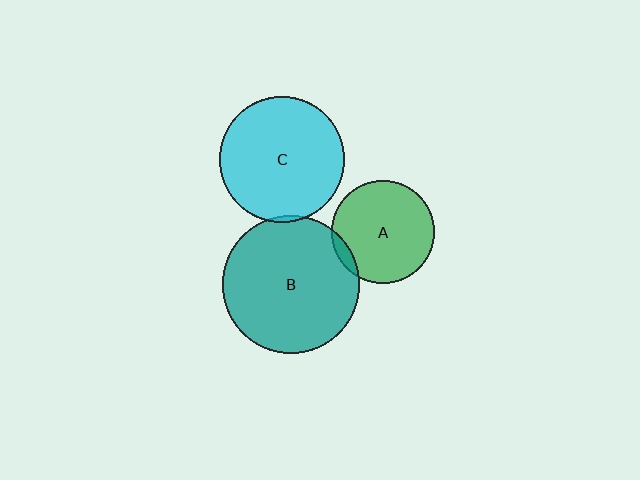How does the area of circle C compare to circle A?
Approximately 1.5 times.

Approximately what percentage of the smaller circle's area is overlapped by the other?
Approximately 5%.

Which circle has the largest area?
Circle B (teal).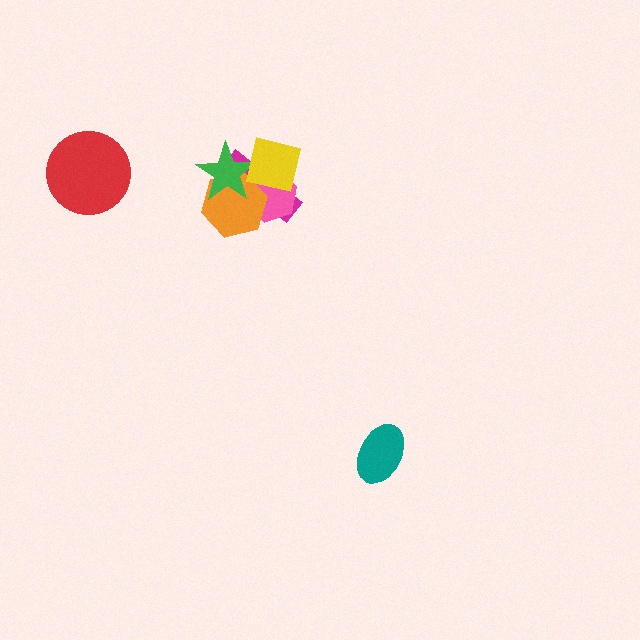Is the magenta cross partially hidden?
Yes, it is partially covered by another shape.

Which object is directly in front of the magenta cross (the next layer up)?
The pink hexagon is directly in front of the magenta cross.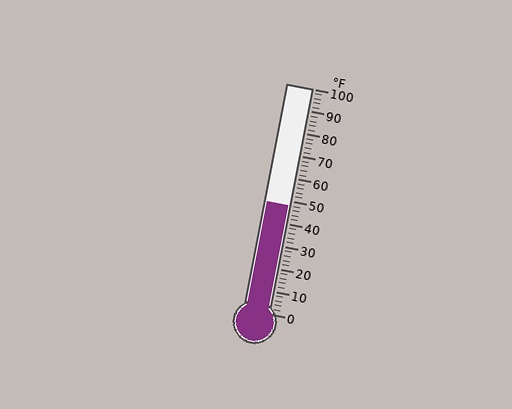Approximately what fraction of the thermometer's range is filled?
The thermometer is filled to approximately 50% of its range.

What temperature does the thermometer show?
The thermometer shows approximately 48°F.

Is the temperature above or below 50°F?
The temperature is below 50°F.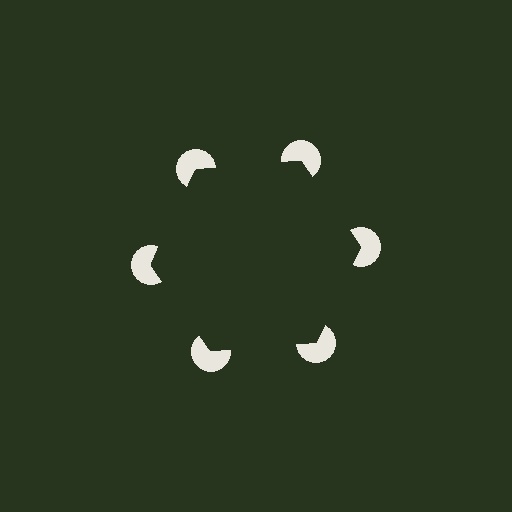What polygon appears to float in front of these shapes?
An illusory hexagon — its edges are inferred from the aligned wedge cuts in the pac-man discs, not physically drawn.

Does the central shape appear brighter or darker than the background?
It typically appears slightly darker than the background, even though no actual brightness change is drawn.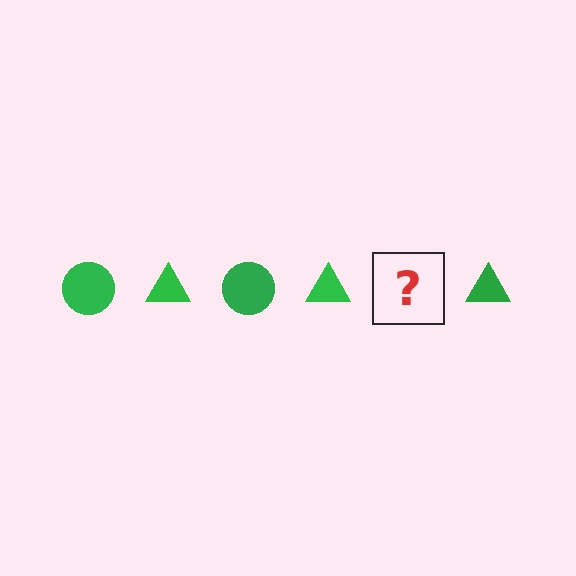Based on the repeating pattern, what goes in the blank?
The blank should be a green circle.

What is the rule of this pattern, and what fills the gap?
The rule is that the pattern cycles through circle, triangle shapes in green. The gap should be filled with a green circle.